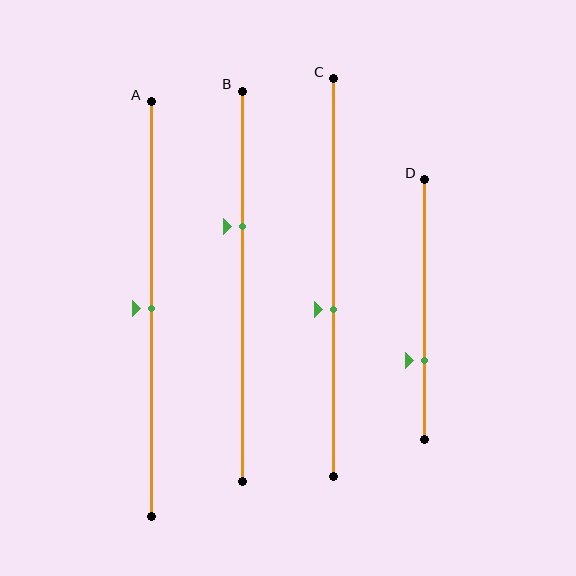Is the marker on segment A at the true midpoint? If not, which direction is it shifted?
Yes, the marker on segment A is at the true midpoint.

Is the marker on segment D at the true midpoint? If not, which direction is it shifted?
No, the marker on segment D is shifted downward by about 20% of the segment length.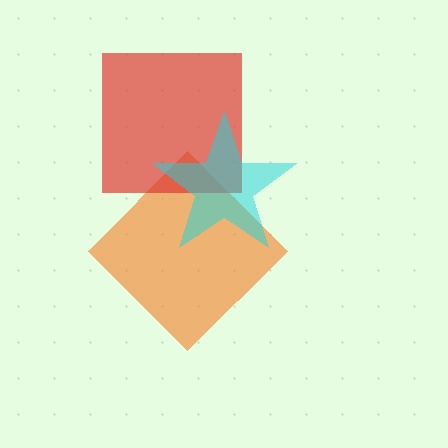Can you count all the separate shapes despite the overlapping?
Yes, there are 3 separate shapes.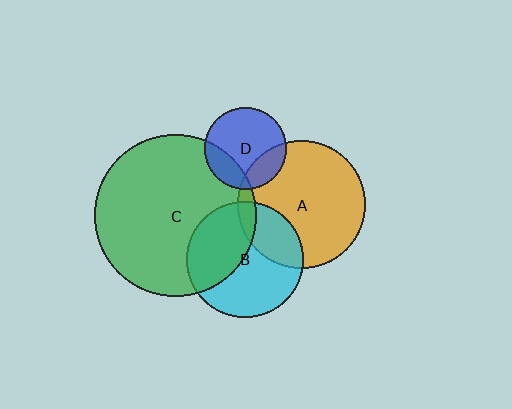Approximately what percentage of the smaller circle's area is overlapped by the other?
Approximately 25%.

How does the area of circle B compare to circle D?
Approximately 2.0 times.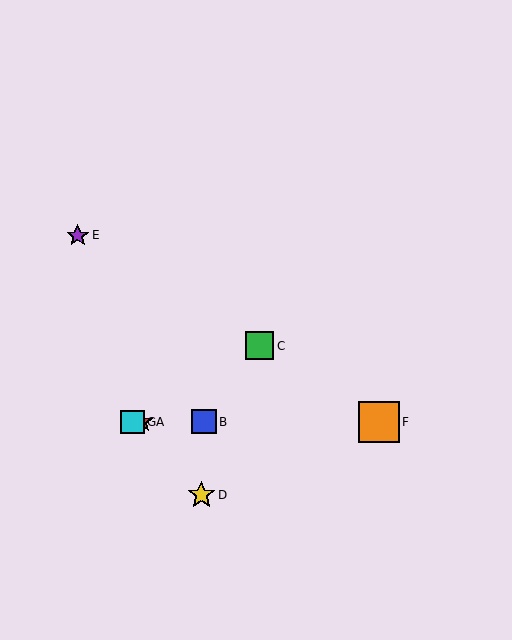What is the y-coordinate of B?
Object B is at y≈422.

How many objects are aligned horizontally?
4 objects (A, B, F, G) are aligned horizontally.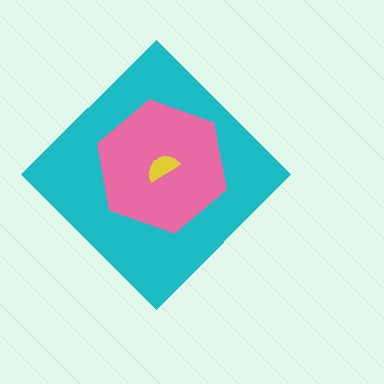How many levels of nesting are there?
3.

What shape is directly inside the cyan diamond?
The pink hexagon.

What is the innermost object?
The yellow semicircle.